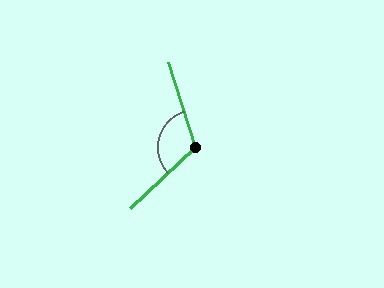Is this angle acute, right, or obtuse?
It is obtuse.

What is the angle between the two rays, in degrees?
Approximately 115 degrees.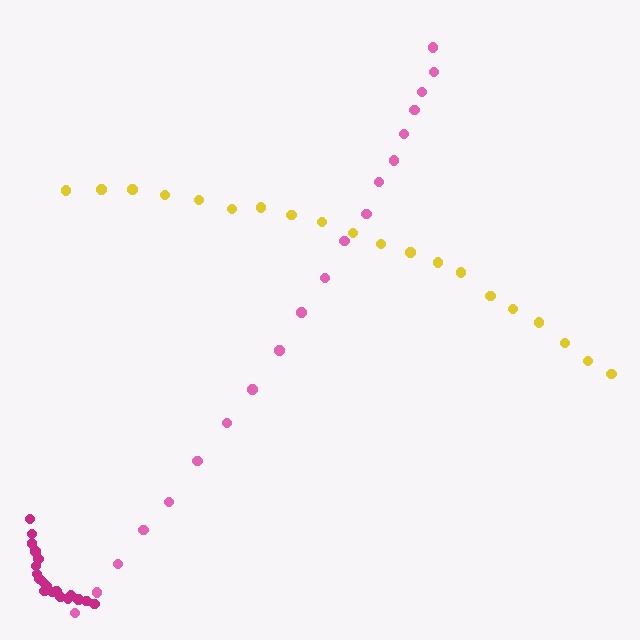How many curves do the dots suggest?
There are 3 distinct paths.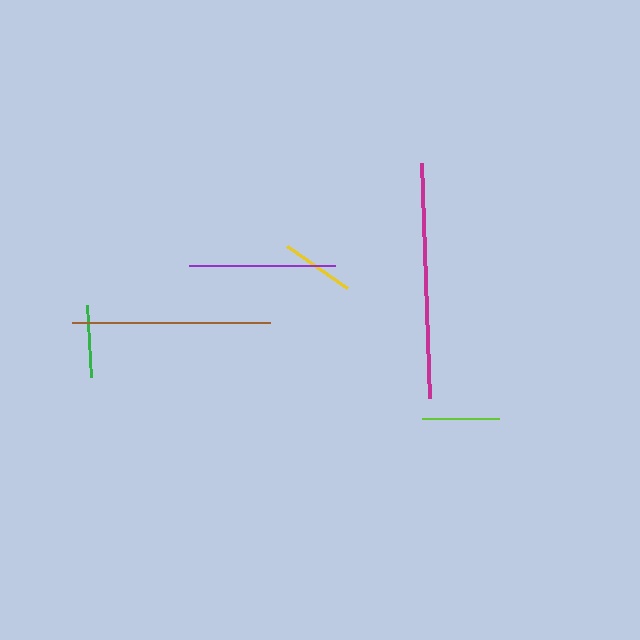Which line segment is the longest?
The magenta line is the longest at approximately 235 pixels.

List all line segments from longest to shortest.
From longest to shortest: magenta, brown, purple, lime, yellow, green.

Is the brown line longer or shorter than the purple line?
The brown line is longer than the purple line.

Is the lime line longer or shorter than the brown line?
The brown line is longer than the lime line.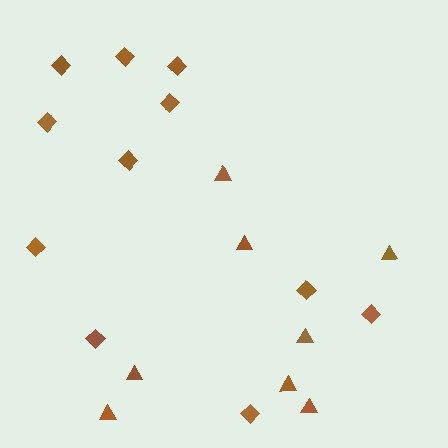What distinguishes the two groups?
There are 2 groups: one group of diamonds (11) and one group of triangles (8).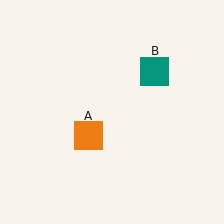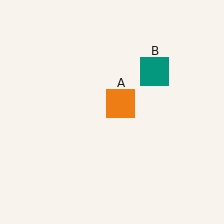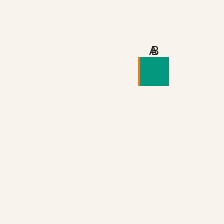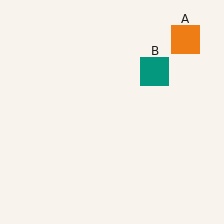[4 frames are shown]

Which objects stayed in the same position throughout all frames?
Teal square (object B) remained stationary.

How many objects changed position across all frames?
1 object changed position: orange square (object A).